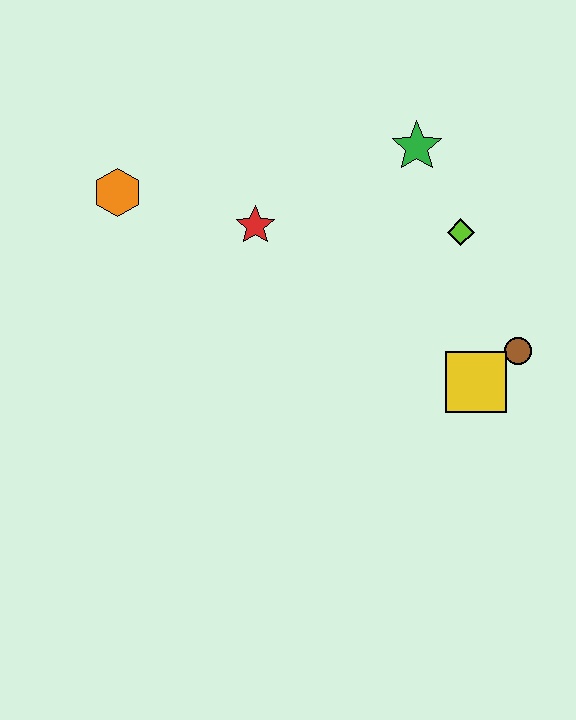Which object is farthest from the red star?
The brown circle is farthest from the red star.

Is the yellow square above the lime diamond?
No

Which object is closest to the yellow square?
The brown circle is closest to the yellow square.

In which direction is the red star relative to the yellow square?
The red star is to the left of the yellow square.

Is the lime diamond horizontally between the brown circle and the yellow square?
No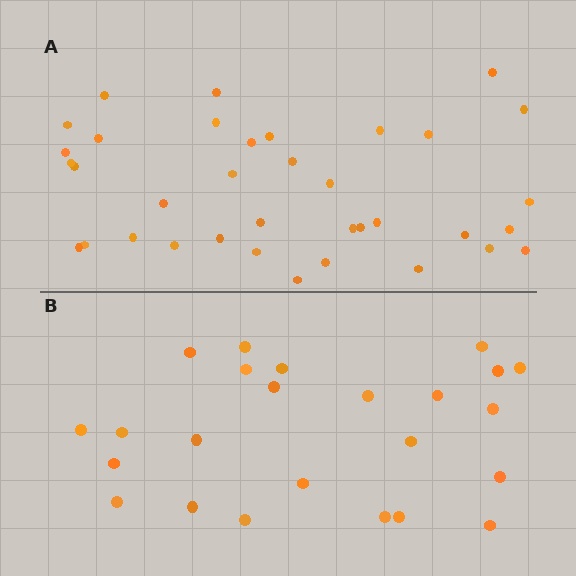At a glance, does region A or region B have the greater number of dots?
Region A (the top region) has more dots.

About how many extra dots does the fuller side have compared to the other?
Region A has roughly 12 or so more dots than region B.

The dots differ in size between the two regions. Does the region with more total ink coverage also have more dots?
No. Region B has more total ink coverage because its dots are larger, but region A actually contains more individual dots. Total area can be misleading — the number of items is what matters here.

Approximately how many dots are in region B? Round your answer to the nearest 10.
About 20 dots. (The exact count is 24, which rounds to 20.)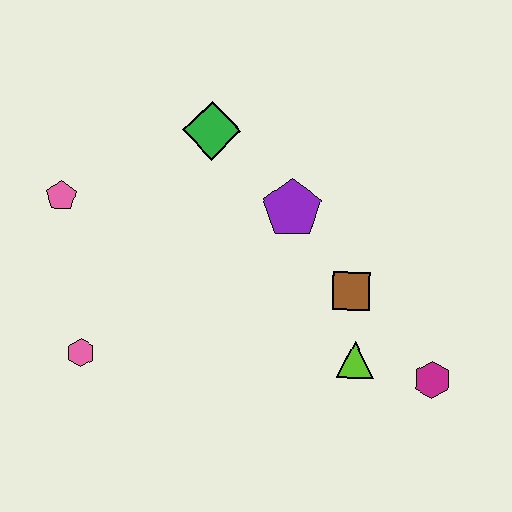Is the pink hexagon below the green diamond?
Yes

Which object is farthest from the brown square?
The pink pentagon is farthest from the brown square.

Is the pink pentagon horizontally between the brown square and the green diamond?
No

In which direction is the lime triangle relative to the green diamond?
The lime triangle is below the green diamond.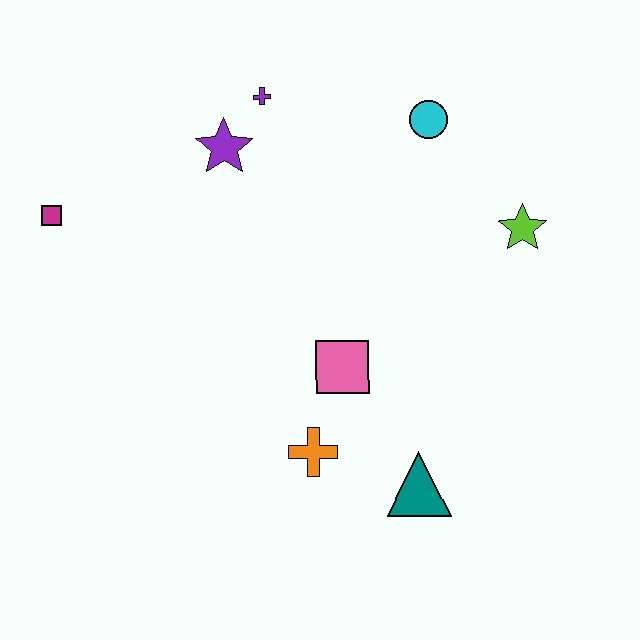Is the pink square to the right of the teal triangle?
No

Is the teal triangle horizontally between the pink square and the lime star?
Yes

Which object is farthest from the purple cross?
The teal triangle is farthest from the purple cross.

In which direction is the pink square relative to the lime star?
The pink square is to the left of the lime star.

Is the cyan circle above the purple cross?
No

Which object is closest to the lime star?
The cyan circle is closest to the lime star.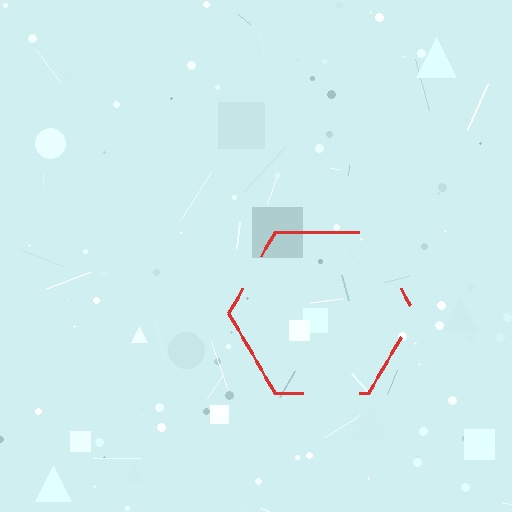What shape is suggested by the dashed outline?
The dashed outline suggests a hexagon.